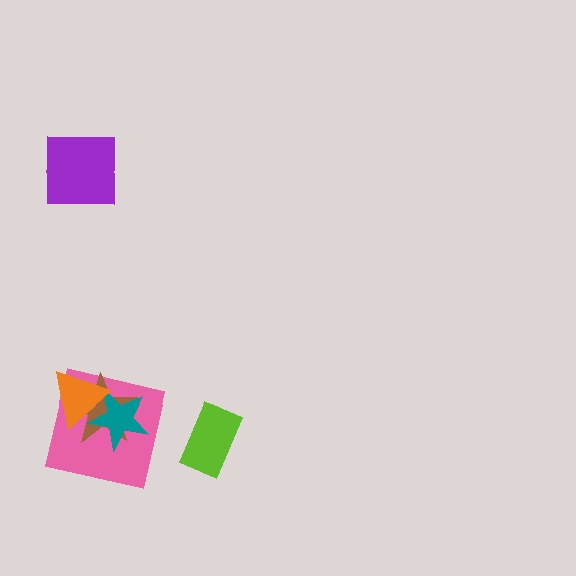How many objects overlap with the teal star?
3 objects overlap with the teal star.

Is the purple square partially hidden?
No, no other shape covers it.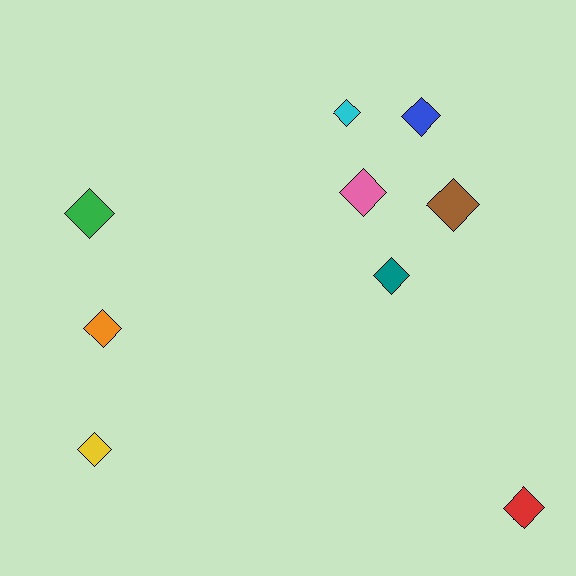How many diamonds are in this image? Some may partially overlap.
There are 9 diamonds.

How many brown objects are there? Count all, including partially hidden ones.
There is 1 brown object.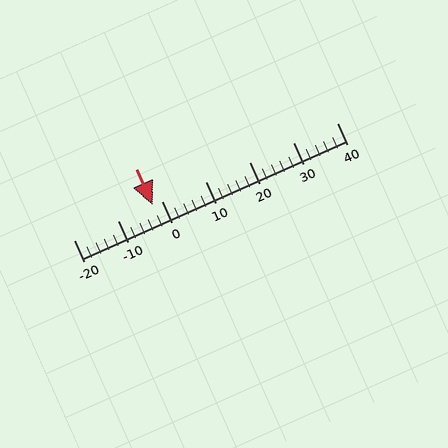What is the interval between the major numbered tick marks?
The major tick marks are spaced 10 units apart.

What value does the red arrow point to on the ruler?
The red arrow points to approximately -2.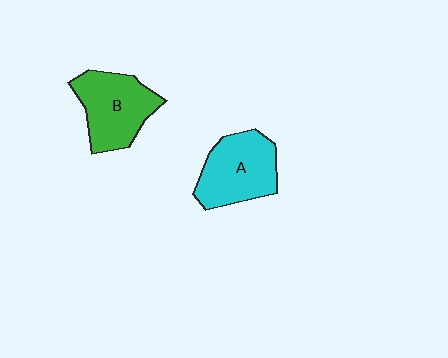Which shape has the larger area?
Shape A (cyan).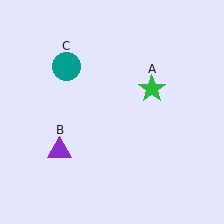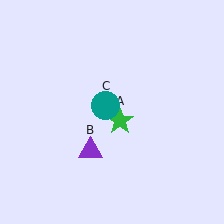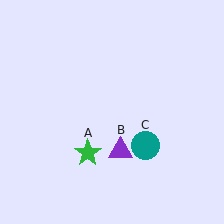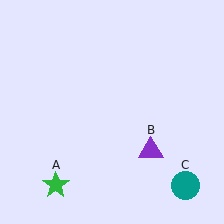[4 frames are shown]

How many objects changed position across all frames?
3 objects changed position: green star (object A), purple triangle (object B), teal circle (object C).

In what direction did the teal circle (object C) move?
The teal circle (object C) moved down and to the right.